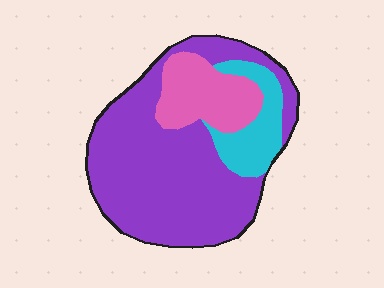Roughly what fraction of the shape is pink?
Pink covers around 20% of the shape.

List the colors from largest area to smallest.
From largest to smallest: purple, pink, cyan.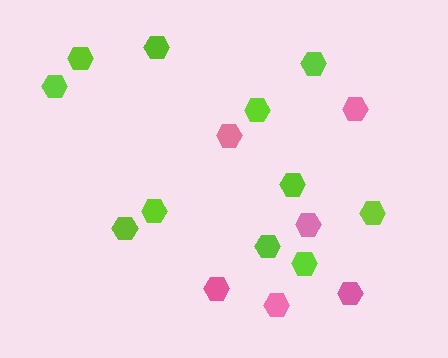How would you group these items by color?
There are 2 groups: one group of lime hexagons (11) and one group of pink hexagons (6).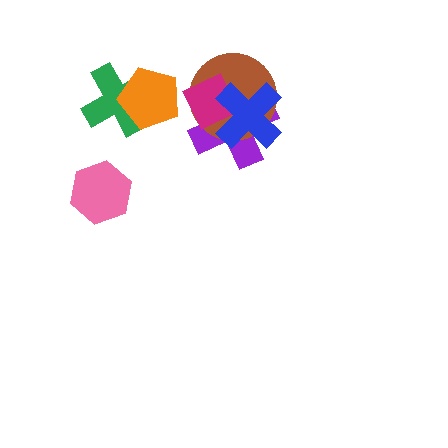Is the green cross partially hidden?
Yes, it is partially covered by another shape.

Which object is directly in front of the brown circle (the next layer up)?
The magenta diamond is directly in front of the brown circle.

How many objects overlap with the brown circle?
3 objects overlap with the brown circle.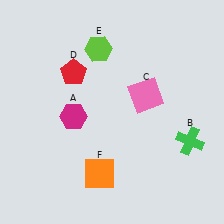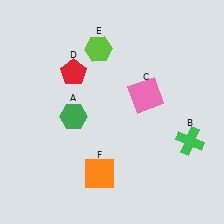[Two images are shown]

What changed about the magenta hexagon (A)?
In Image 1, A is magenta. In Image 2, it changed to green.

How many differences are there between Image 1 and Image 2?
There is 1 difference between the two images.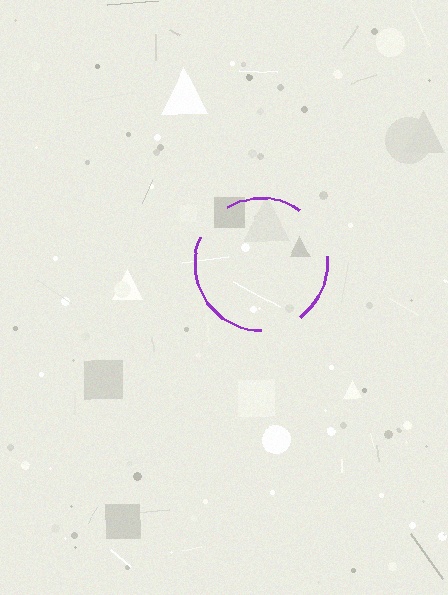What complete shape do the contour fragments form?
The contour fragments form a circle.